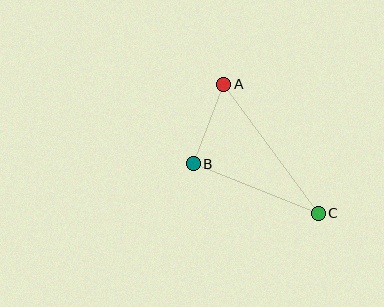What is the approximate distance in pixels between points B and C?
The distance between B and C is approximately 135 pixels.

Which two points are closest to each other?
Points A and B are closest to each other.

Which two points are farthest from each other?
Points A and C are farthest from each other.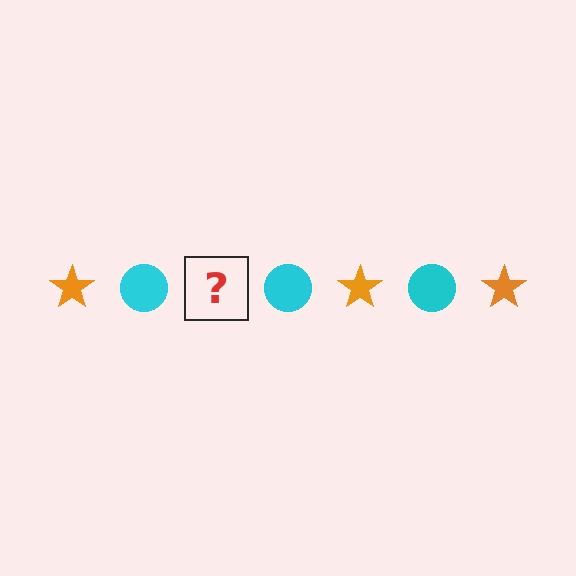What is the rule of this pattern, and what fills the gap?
The rule is that the pattern alternates between orange star and cyan circle. The gap should be filled with an orange star.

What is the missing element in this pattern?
The missing element is an orange star.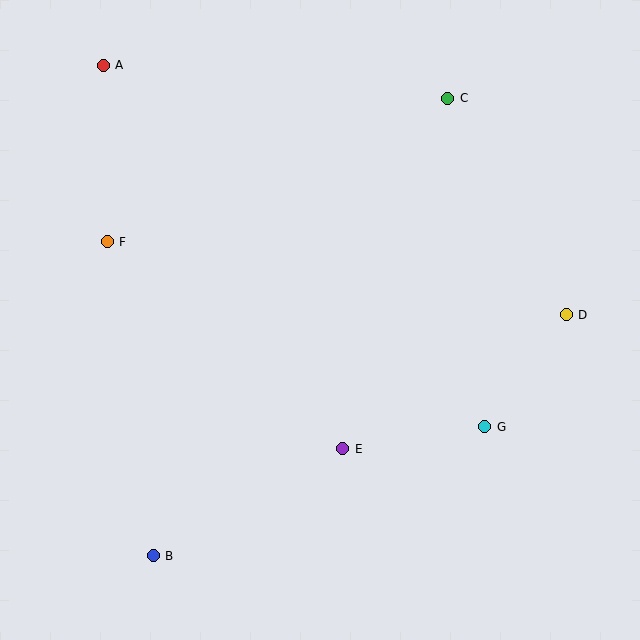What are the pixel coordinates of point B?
Point B is at (153, 556).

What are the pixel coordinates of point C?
Point C is at (448, 98).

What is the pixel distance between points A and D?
The distance between A and D is 526 pixels.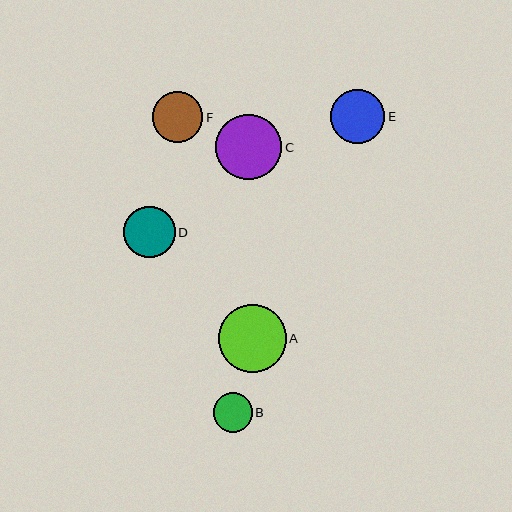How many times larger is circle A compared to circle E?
Circle A is approximately 1.3 times the size of circle E.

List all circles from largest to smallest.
From largest to smallest: A, C, E, D, F, B.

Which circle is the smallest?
Circle B is the smallest with a size of approximately 39 pixels.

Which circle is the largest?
Circle A is the largest with a size of approximately 68 pixels.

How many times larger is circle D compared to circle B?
Circle D is approximately 1.3 times the size of circle B.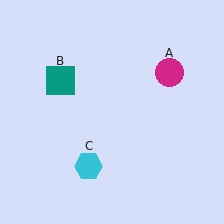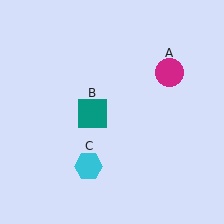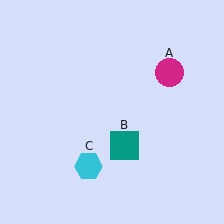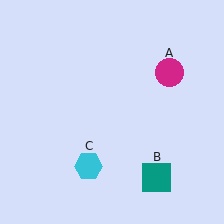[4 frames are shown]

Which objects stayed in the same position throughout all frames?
Magenta circle (object A) and cyan hexagon (object C) remained stationary.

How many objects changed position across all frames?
1 object changed position: teal square (object B).